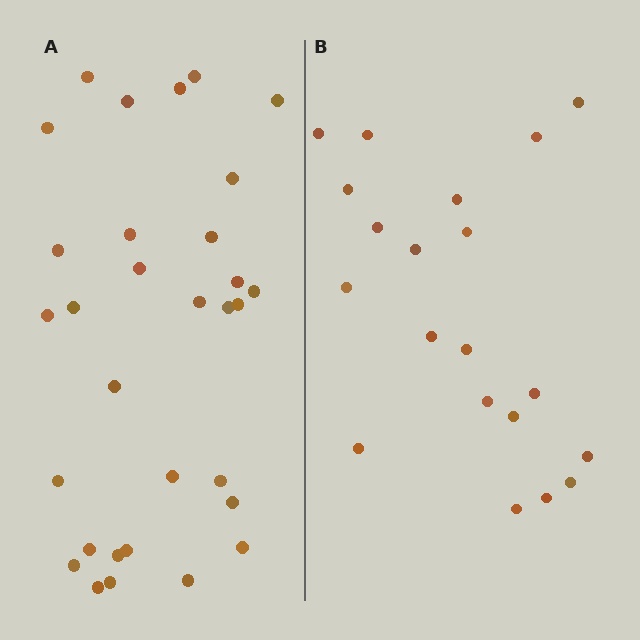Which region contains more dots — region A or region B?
Region A (the left region) has more dots.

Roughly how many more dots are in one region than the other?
Region A has roughly 12 or so more dots than region B.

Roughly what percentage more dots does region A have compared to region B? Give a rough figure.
About 55% more.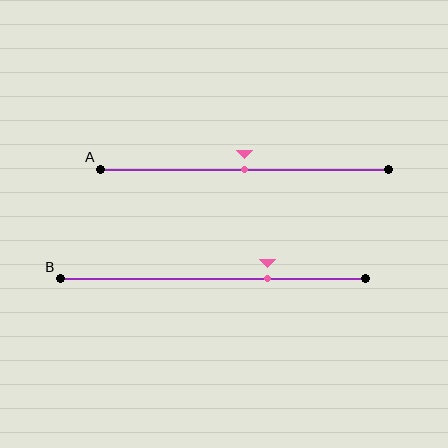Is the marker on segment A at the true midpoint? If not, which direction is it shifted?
Yes, the marker on segment A is at the true midpoint.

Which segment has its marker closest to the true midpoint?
Segment A has its marker closest to the true midpoint.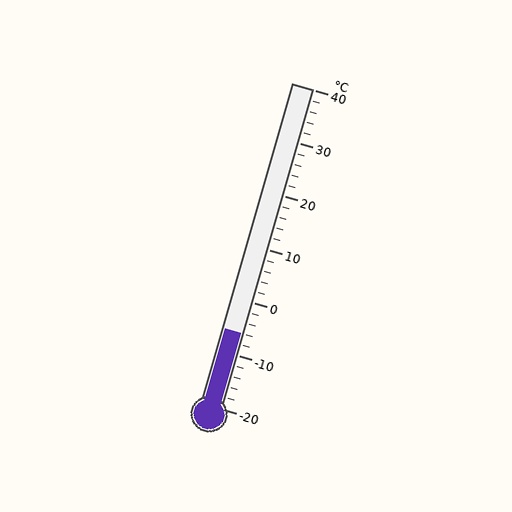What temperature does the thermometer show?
The thermometer shows approximately -6°C.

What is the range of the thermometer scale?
The thermometer scale ranges from -20°C to 40°C.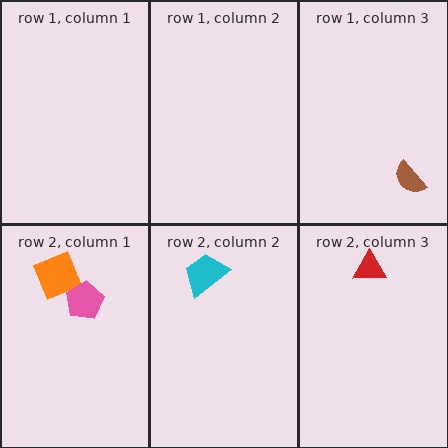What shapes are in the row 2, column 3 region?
The red triangle.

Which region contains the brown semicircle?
The row 1, column 3 region.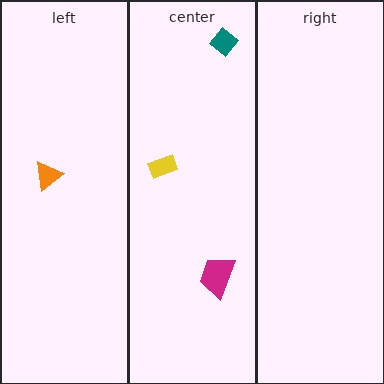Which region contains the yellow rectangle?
The center region.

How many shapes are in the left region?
1.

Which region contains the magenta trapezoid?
The center region.